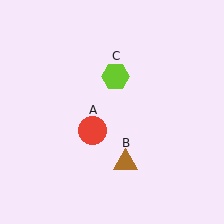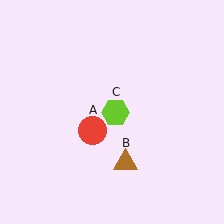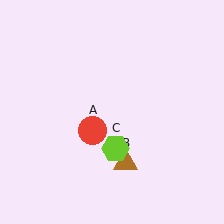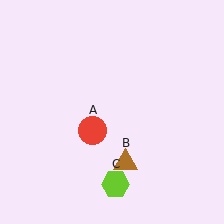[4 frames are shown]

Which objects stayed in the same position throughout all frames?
Red circle (object A) and brown triangle (object B) remained stationary.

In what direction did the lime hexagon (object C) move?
The lime hexagon (object C) moved down.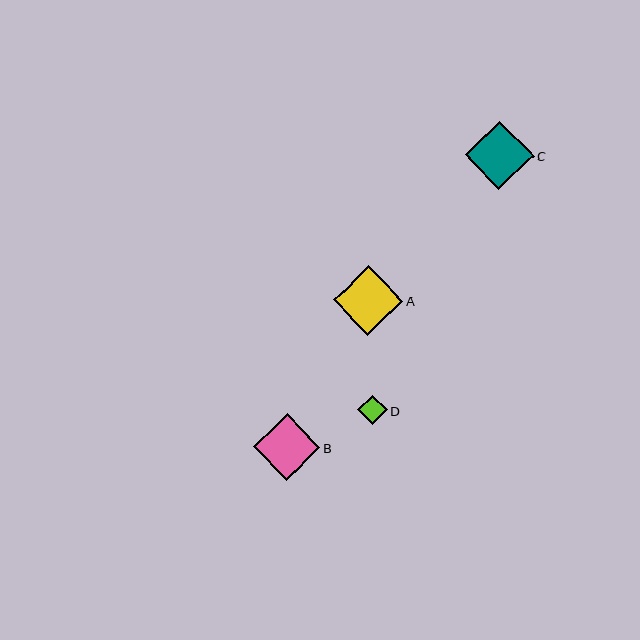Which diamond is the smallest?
Diamond D is the smallest with a size of approximately 29 pixels.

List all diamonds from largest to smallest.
From largest to smallest: A, C, B, D.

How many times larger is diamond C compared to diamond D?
Diamond C is approximately 2.3 times the size of diamond D.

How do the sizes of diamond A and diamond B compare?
Diamond A and diamond B are approximately the same size.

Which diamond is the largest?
Diamond A is the largest with a size of approximately 70 pixels.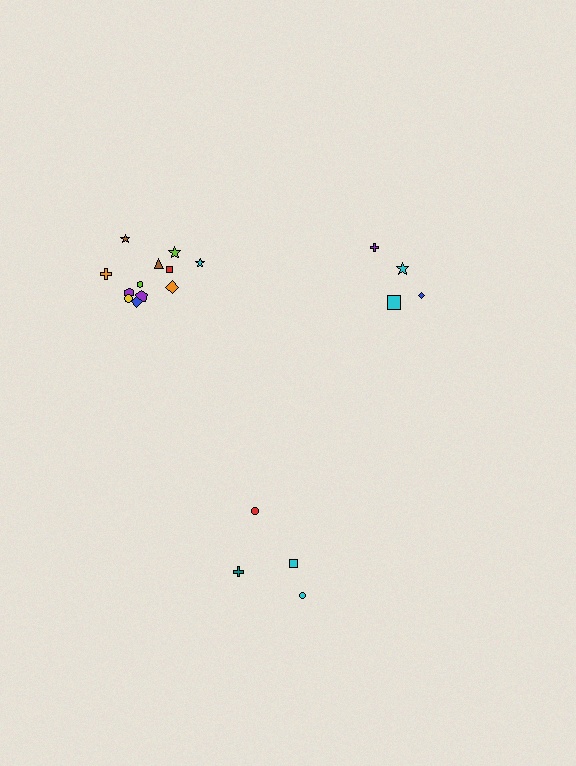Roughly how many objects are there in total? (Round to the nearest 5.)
Roughly 20 objects in total.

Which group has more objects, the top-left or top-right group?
The top-left group.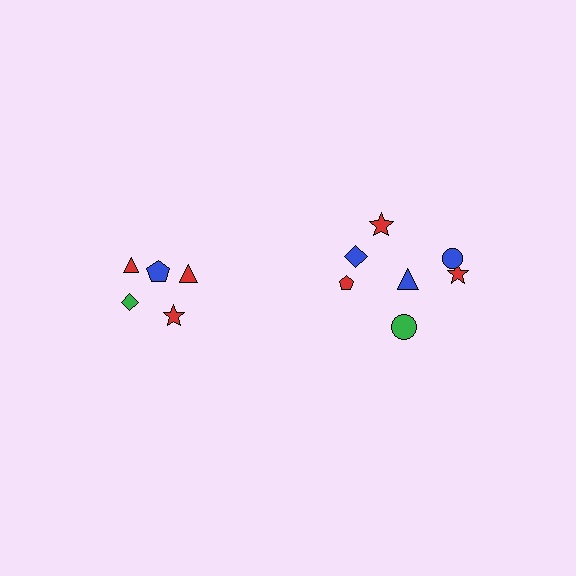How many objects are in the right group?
There are 7 objects.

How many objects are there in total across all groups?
There are 12 objects.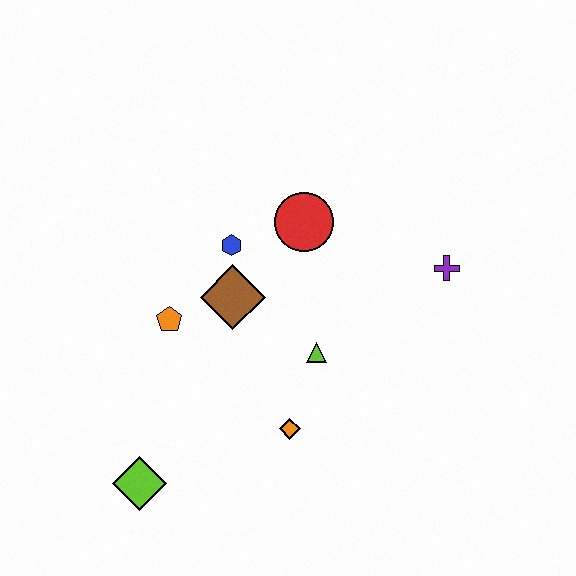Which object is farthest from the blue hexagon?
The lime diamond is farthest from the blue hexagon.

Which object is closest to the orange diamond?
The lime triangle is closest to the orange diamond.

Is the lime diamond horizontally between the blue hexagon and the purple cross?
No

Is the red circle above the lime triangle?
Yes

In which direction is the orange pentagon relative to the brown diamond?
The orange pentagon is to the left of the brown diamond.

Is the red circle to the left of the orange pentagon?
No